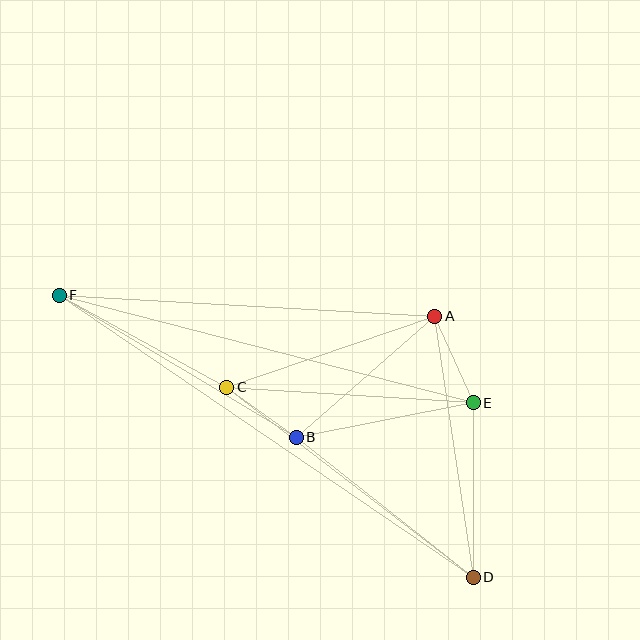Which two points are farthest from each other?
Points D and F are farthest from each other.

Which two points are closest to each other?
Points B and C are closest to each other.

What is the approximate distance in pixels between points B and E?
The distance between B and E is approximately 180 pixels.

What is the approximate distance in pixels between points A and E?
The distance between A and E is approximately 95 pixels.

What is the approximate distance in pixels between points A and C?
The distance between A and C is approximately 220 pixels.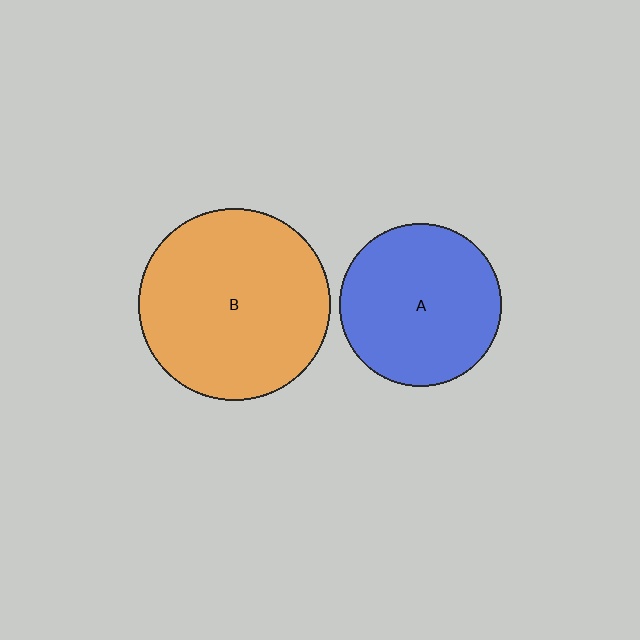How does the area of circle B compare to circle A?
Approximately 1.4 times.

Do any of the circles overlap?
No, none of the circles overlap.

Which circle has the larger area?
Circle B (orange).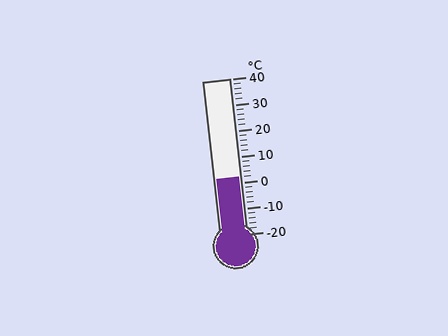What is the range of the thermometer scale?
The thermometer scale ranges from -20°C to 40°C.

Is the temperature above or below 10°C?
The temperature is below 10°C.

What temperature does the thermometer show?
The thermometer shows approximately 2°C.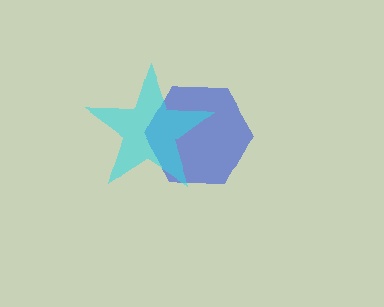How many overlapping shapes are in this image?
There are 2 overlapping shapes in the image.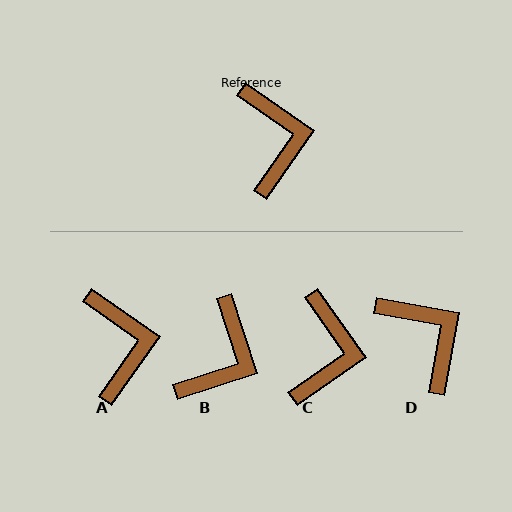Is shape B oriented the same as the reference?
No, it is off by about 37 degrees.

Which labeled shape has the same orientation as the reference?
A.